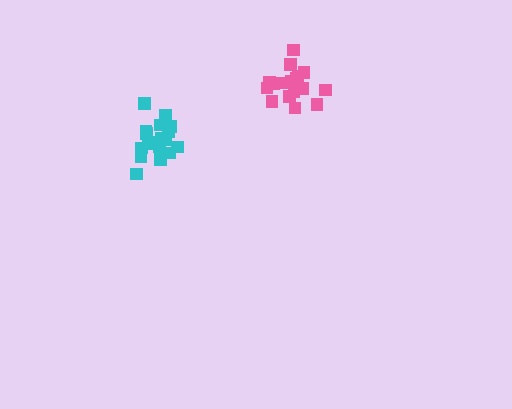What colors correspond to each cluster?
The clusters are colored: pink, cyan.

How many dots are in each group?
Group 1: 20 dots, Group 2: 19 dots (39 total).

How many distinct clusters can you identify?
There are 2 distinct clusters.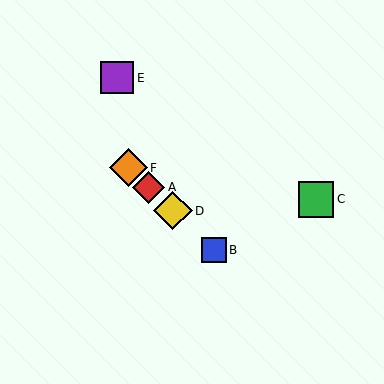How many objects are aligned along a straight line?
4 objects (A, B, D, F) are aligned along a straight line.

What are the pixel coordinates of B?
Object B is at (214, 250).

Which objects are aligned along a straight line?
Objects A, B, D, F are aligned along a straight line.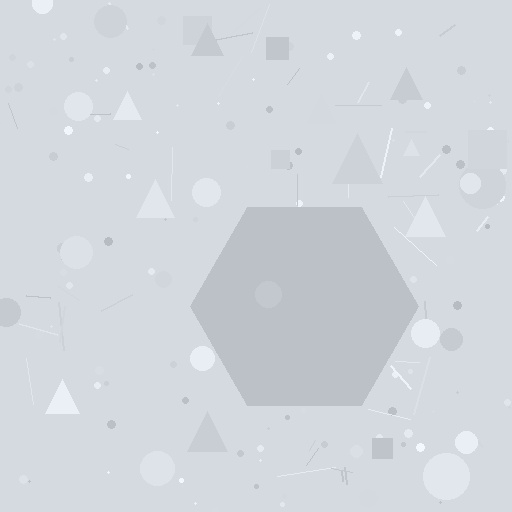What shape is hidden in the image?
A hexagon is hidden in the image.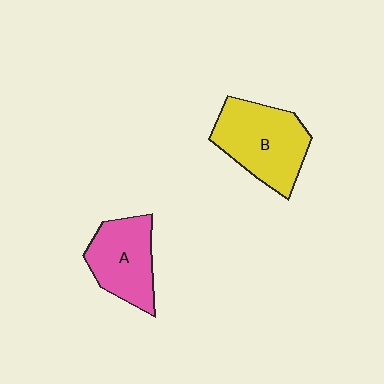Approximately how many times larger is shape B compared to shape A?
Approximately 1.3 times.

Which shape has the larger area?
Shape B (yellow).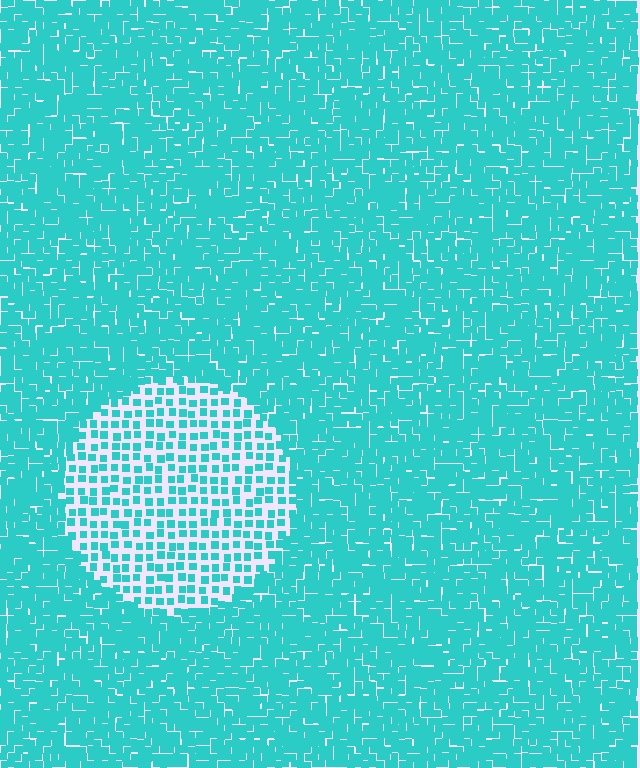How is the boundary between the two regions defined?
The boundary is defined by a change in element density (approximately 2.3x ratio). All elements are the same color, size, and shape.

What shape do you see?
I see a circle.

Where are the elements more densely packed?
The elements are more densely packed outside the circle boundary.